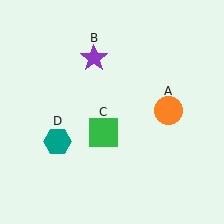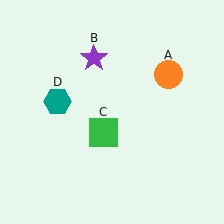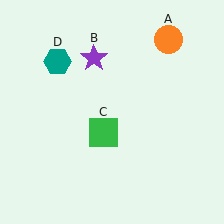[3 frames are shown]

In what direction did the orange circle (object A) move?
The orange circle (object A) moved up.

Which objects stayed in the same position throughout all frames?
Purple star (object B) and green square (object C) remained stationary.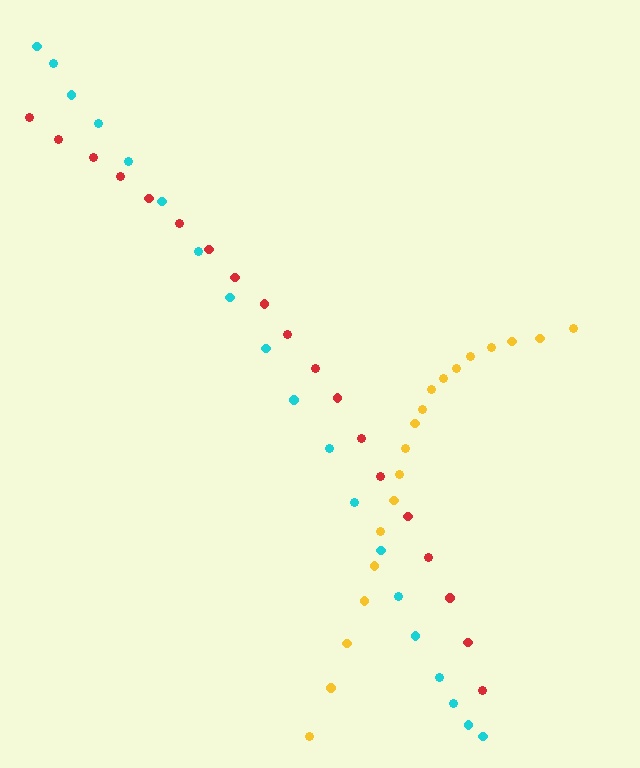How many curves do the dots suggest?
There are 3 distinct paths.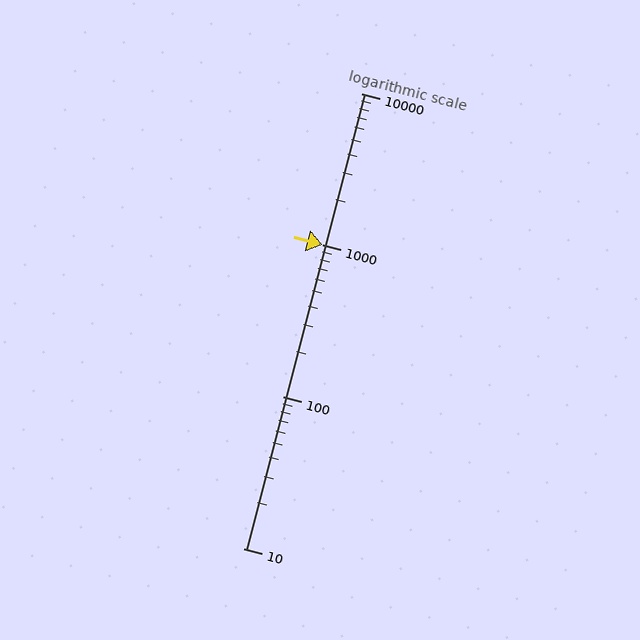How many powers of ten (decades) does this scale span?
The scale spans 3 decades, from 10 to 10000.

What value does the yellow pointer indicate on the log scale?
The pointer indicates approximately 1000.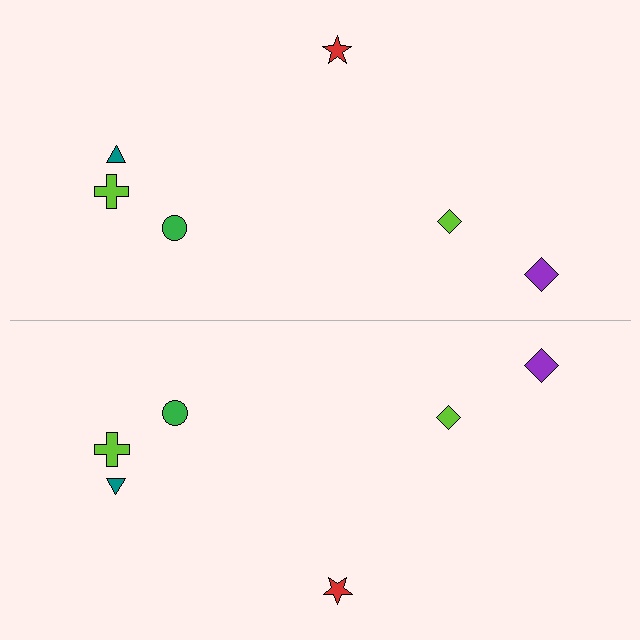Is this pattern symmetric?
Yes, this pattern has bilateral (reflection) symmetry.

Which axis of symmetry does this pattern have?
The pattern has a horizontal axis of symmetry running through the center of the image.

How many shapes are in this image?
There are 12 shapes in this image.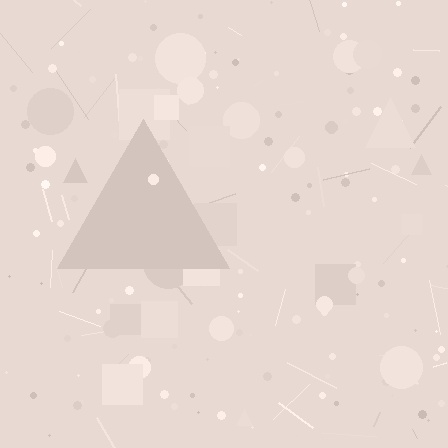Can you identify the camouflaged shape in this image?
The camouflaged shape is a triangle.